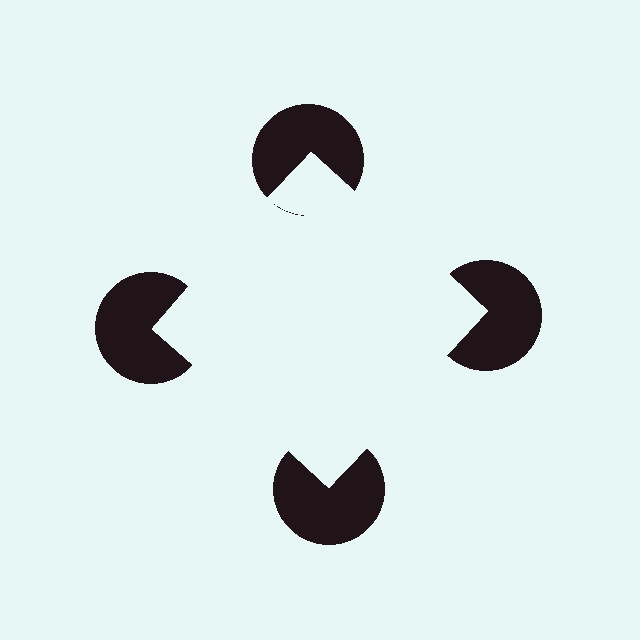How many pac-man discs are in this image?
There are 4 — one at each vertex of the illusory square.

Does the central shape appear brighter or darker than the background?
It typically appears slightly brighter than the background, even though no actual brightness change is drawn.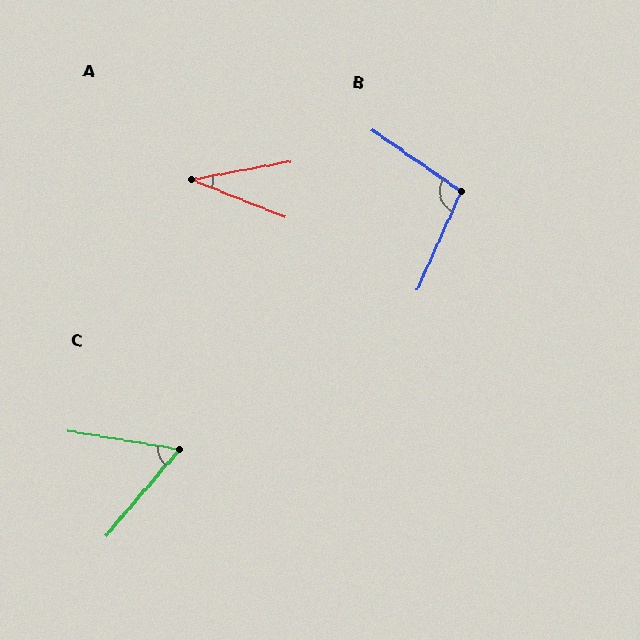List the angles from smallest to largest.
A (32°), C (59°), B (101°).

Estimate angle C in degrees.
Approximately 59 degrees.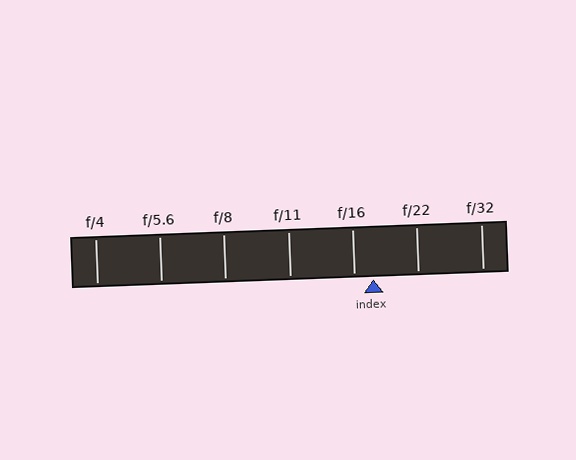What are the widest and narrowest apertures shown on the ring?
The widest aperture shown is f/4 and the narrowest is f/32.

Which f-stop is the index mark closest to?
The index mark is closest to f/16.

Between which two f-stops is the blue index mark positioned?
The index mark is between f/16 and f/22.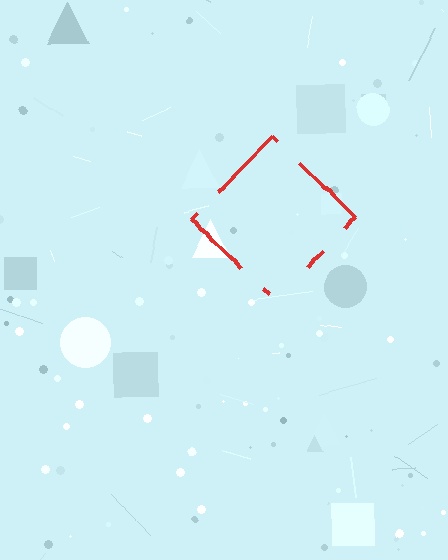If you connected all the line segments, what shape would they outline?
They would outline a diamond.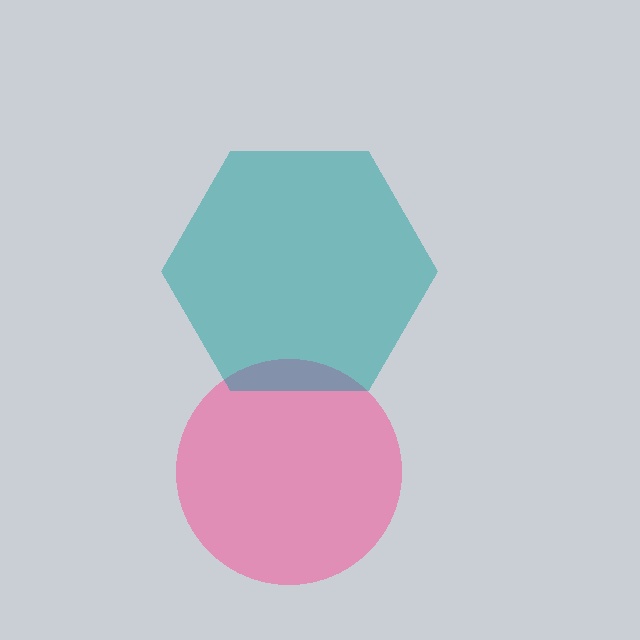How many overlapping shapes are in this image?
There are 2 overlapping shapes in the image.